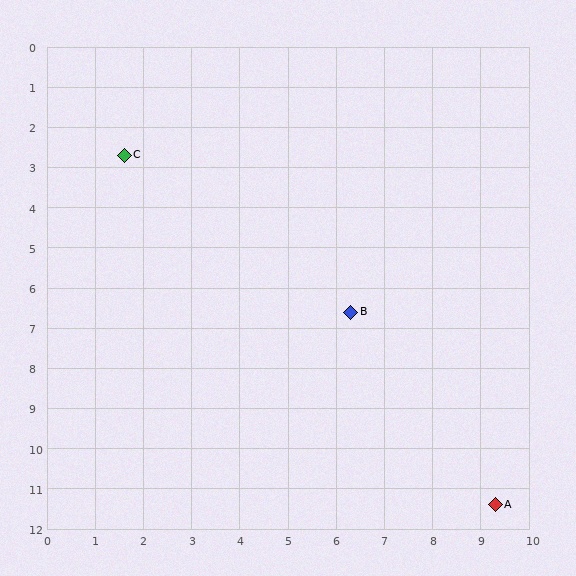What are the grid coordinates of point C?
Point C is at approximately (1.6, 2.7).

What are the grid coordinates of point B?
Point B is at approximately (6.3, 6.6).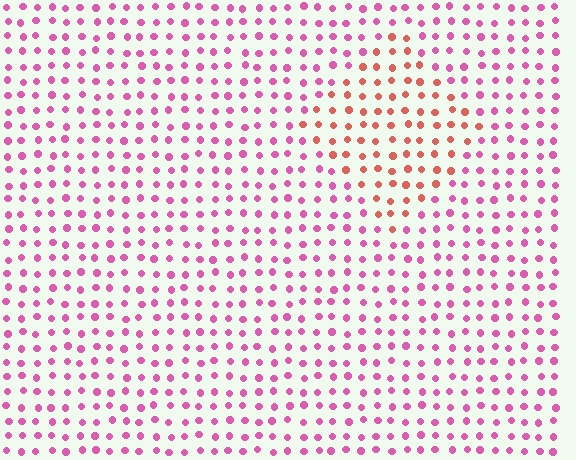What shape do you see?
I see a diamond.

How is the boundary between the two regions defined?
The boundary is defined purely by a slight shift in hue (about 43 degrees). Spacing, size, and orientation are identical on both sides.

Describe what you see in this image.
The image is filled with small pink elements in a uniform arrangement. A diamond-shaped region is visible where the elements are tinted to a slightly different hue, forming a subtle color boundary.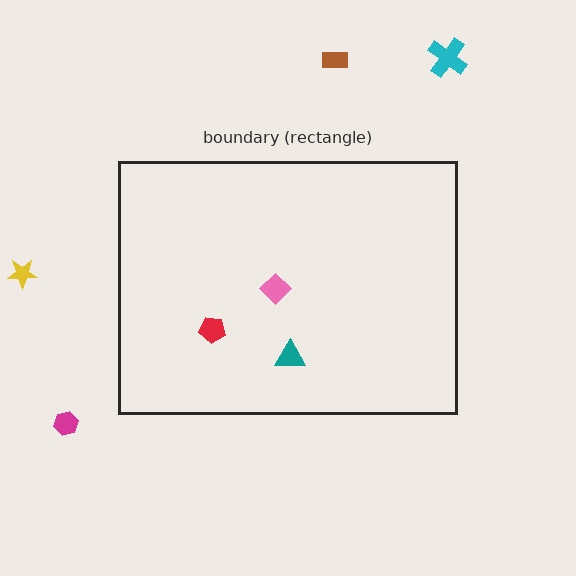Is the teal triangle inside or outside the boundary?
Inside.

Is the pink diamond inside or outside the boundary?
Inside.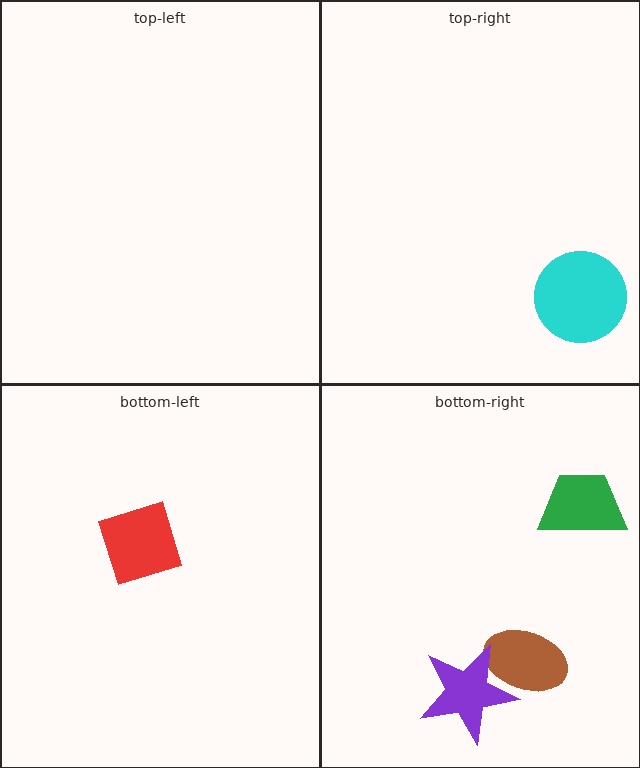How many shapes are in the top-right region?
1.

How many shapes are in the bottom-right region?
3.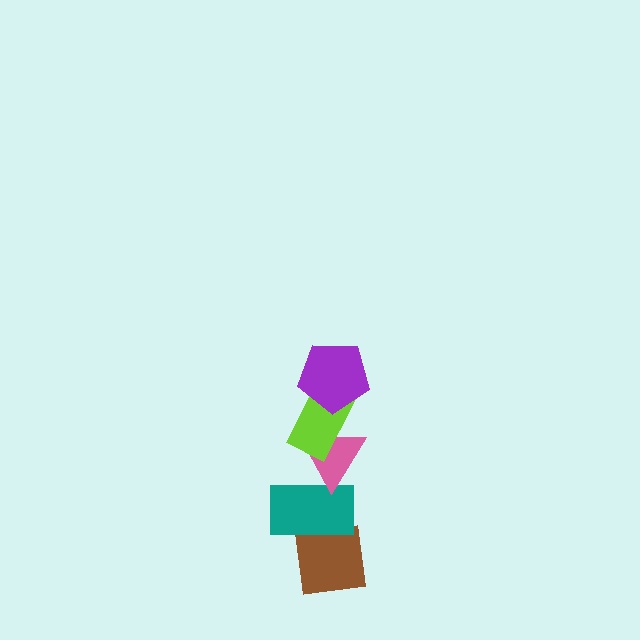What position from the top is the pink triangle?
The pink triangle is 3rd from the top.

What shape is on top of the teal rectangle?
The pink triangle is on top of the teal rectangle.